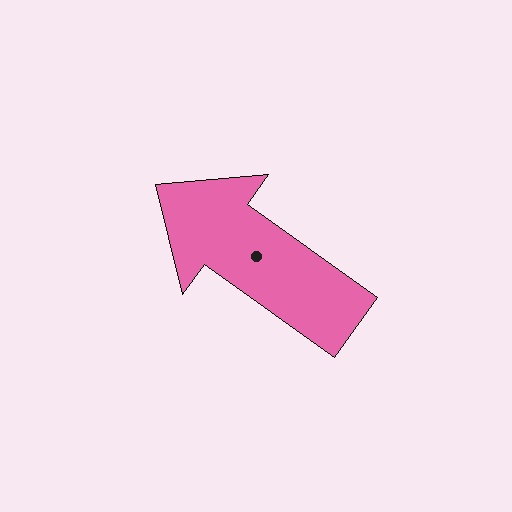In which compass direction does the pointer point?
Northwest.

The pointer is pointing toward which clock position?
Roughly 10 o'clock.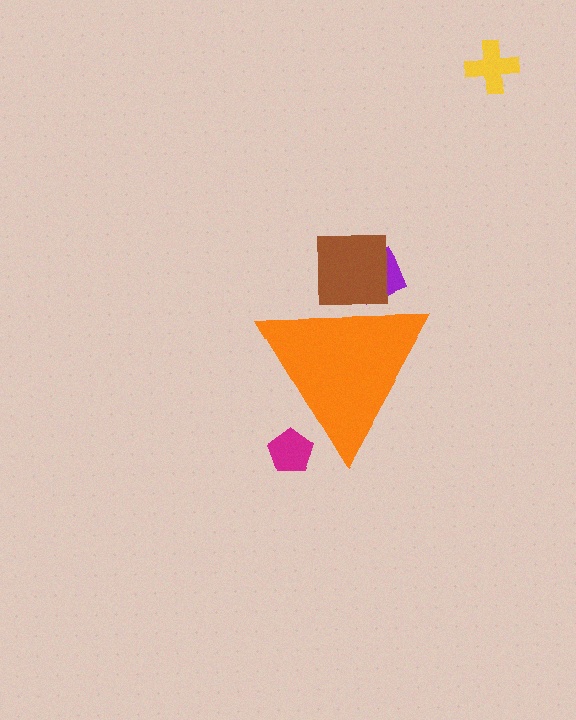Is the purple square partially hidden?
Yes, the purple square is partially hidden behind the orange triangle.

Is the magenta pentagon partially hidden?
Yes, the magenta pentagon is partially hidden behind the orange triangle.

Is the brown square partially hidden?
Yes, the brown square is partially hidden behind the orange triangle.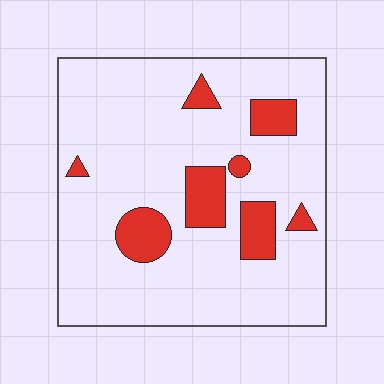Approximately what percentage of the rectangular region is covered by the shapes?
Approximately 15%.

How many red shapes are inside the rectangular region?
8.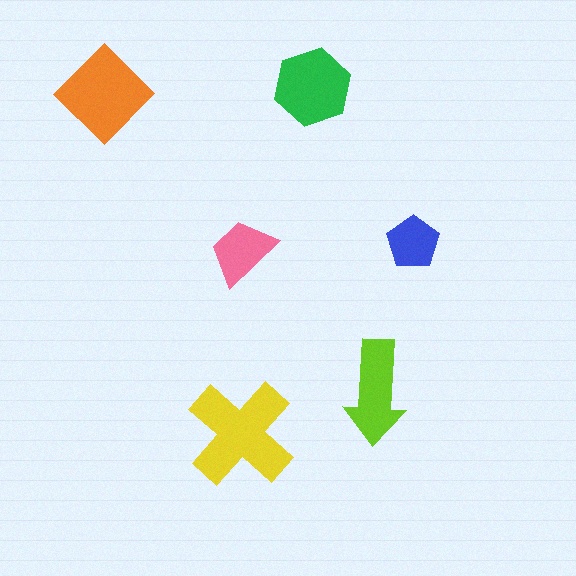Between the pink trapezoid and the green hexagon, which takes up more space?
The green hexagon.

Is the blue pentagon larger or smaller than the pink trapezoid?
Smaller.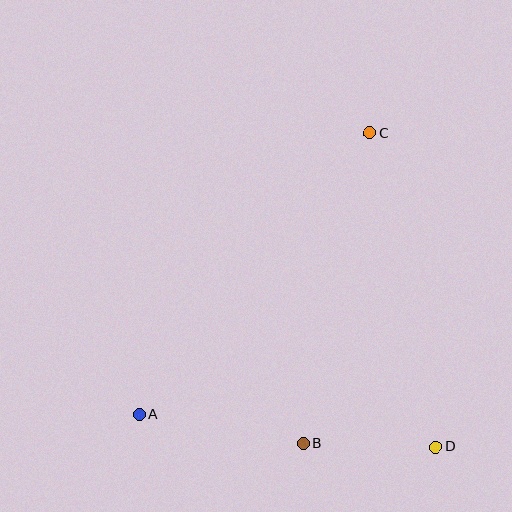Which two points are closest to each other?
Points B and D are closest to each other.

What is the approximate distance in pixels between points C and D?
The distance between C and D is approximately 320 pixels.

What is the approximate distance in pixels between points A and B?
The distance between A and B is approximately 166 pixels.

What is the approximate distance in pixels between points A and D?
The distance between A and D is approximately 297 pixels.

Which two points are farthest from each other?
Points A and C are farthest from each other.